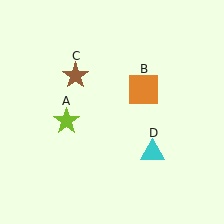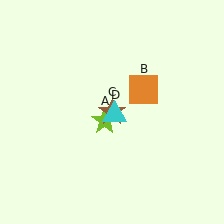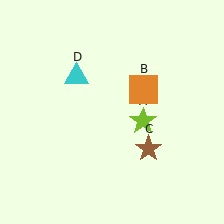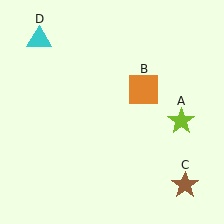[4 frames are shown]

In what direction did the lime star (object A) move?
The lime star (object A) moved right.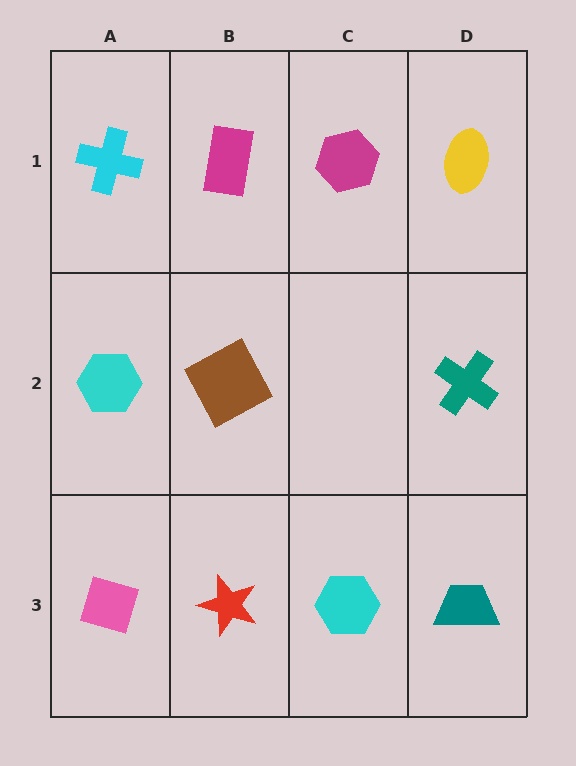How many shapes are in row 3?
4 shapes.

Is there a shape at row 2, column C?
No, that cell is empty.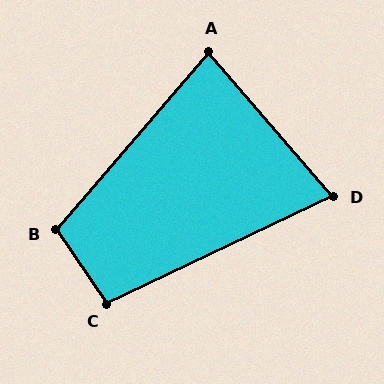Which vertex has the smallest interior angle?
D, at approximately 75 degrees.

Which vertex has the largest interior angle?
B, at approximately 105 degrees.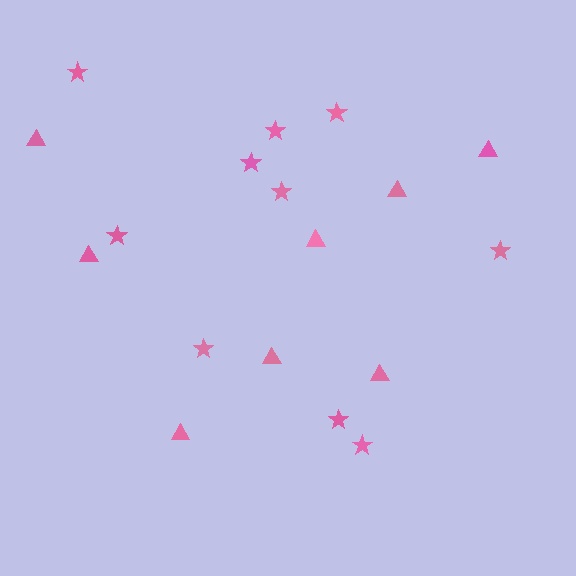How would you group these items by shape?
There are 2 groups: one group of triangles (8) and one group of stars (10).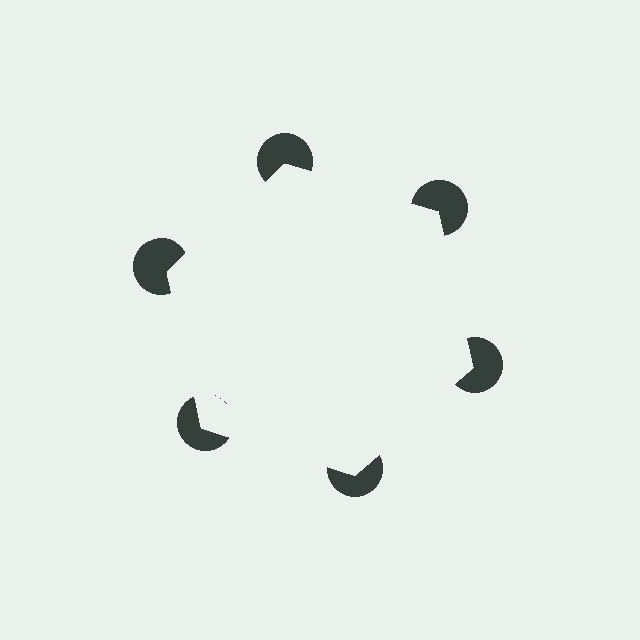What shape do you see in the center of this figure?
An illusory hexagon — its edges are inferred from the aligned wedge cuts in the pac-man discs, not physically drawn.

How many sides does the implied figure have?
6 sides.